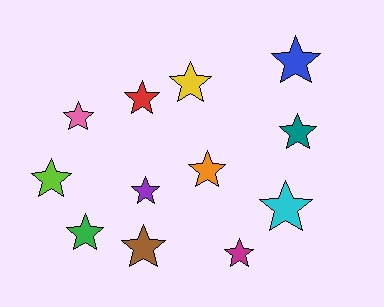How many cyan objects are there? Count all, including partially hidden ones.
There is 1 cyan object.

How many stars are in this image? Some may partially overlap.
There are 12 stars.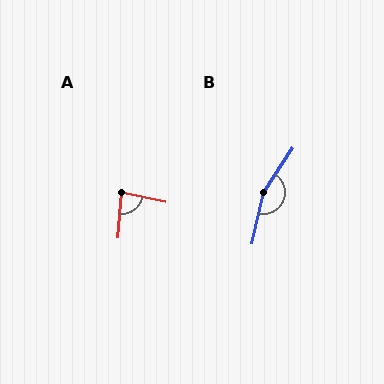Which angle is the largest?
B, at approximately 159 degrees.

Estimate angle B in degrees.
Approximately 159 degrees.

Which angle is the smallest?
A, at approximately 83 degrees.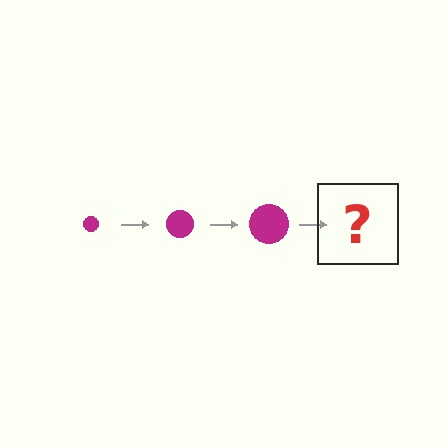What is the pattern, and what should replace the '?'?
The pattern is that the circle gets progressively larger each step. The '?' should be a magenta circle, larger than the previous one.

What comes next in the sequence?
The next element should be a magenta circle, larger than the previous one.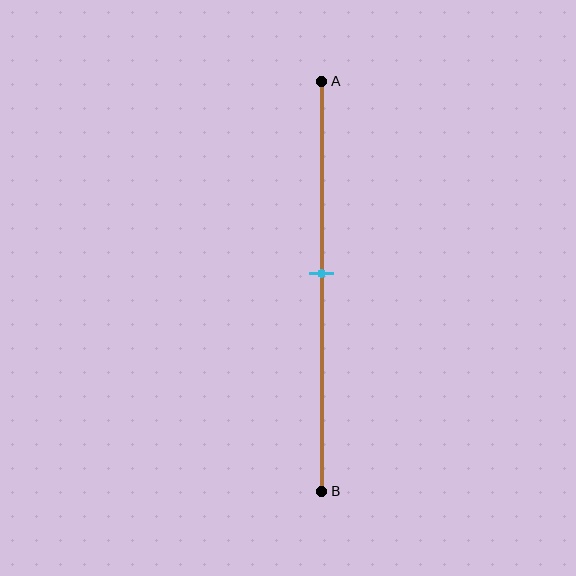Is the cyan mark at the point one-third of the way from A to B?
No, the mark is at about 45% from A, not at the 33% one-third point.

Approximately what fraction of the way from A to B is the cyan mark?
The cyan mark is approximately 45% of the way from A to B.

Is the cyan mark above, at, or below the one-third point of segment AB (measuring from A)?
The cyan mark is below the one-third point of segment AB.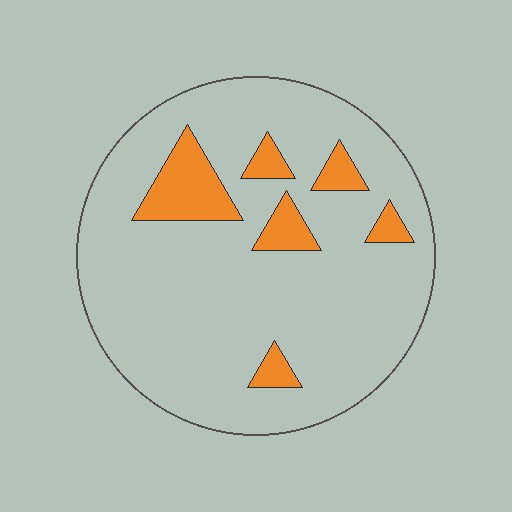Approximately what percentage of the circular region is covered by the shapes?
Approximately 15%.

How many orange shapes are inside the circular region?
6.